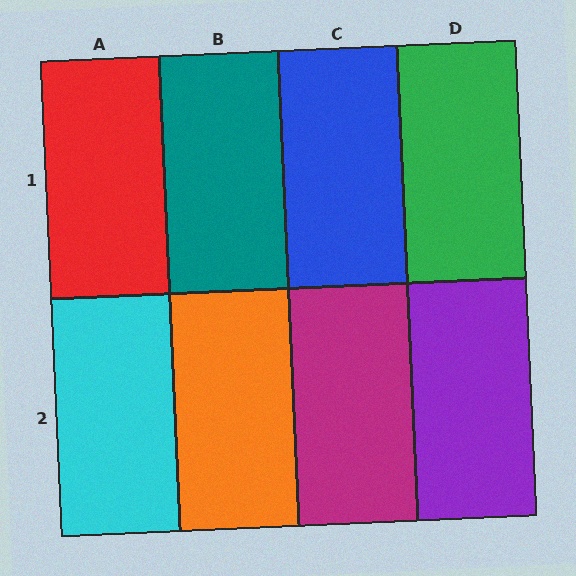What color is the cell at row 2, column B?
Orange.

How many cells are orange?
1 cell is orange.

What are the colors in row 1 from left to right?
Red, teal, blue, green.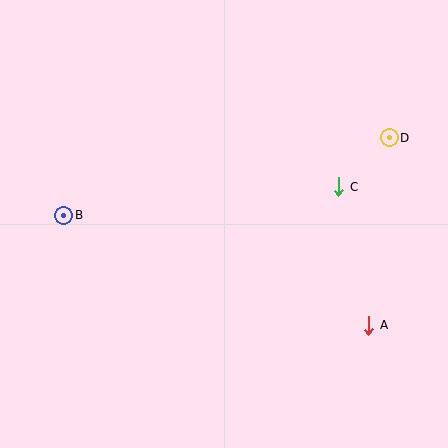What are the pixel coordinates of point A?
Point A is at (369, 325).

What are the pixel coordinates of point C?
Point C is at (339, 187).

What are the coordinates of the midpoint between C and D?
The midpoint between C and D is at (364, 162).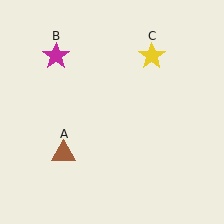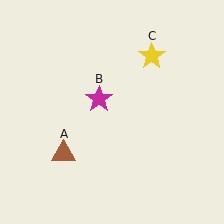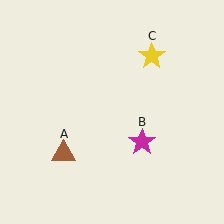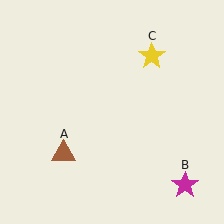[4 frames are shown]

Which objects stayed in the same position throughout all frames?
Brown triangle (object A) and yellow star (object C) remained stationary.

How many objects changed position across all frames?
1 object changed position: magenta star (object B).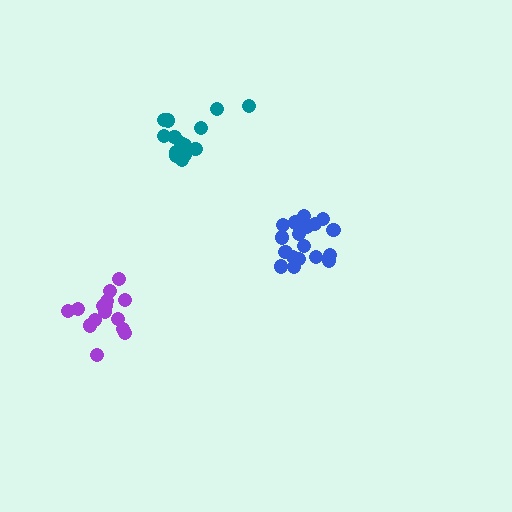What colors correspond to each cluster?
The clusters are colored: teal, blue, purple.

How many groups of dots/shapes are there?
There are 3 groups.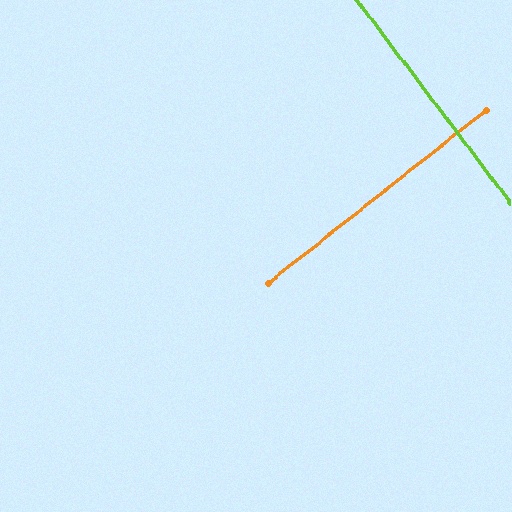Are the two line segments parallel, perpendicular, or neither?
Perpendicular — they meet at approximately 89°.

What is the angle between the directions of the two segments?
Approximately 89 degrees.